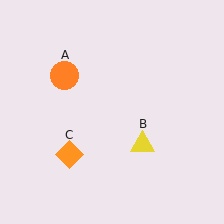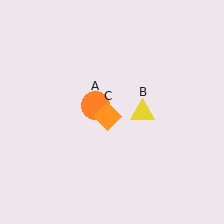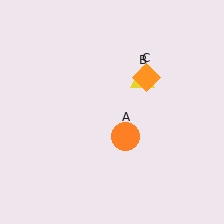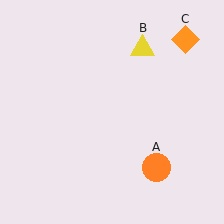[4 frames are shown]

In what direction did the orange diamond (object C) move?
The orange diamond (object C) moved up and to the right.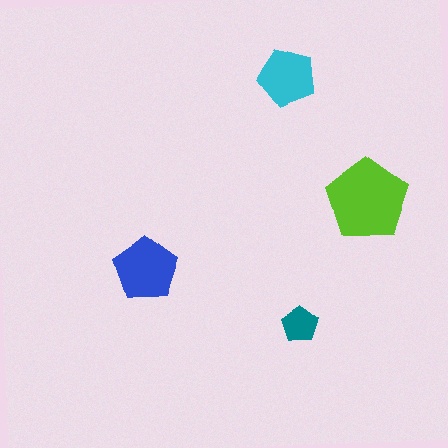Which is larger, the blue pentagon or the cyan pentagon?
The blue one.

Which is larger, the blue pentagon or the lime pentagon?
The lime one.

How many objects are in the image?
There are 4 objects in the image.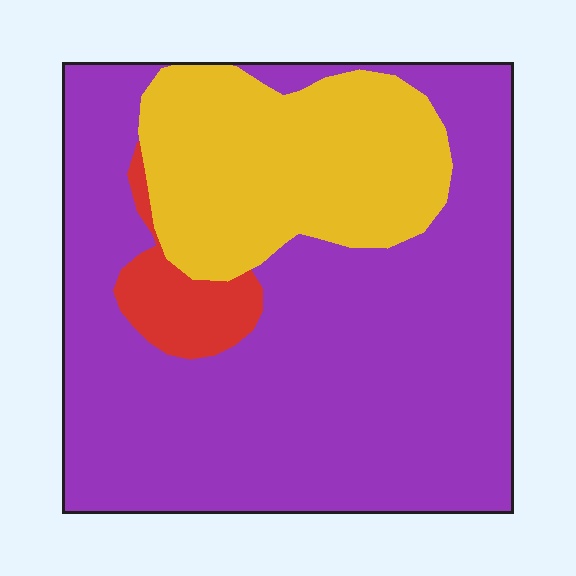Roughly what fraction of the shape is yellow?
Yellow takes up about one quarter (1/4) of the shape.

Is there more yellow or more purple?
Purple.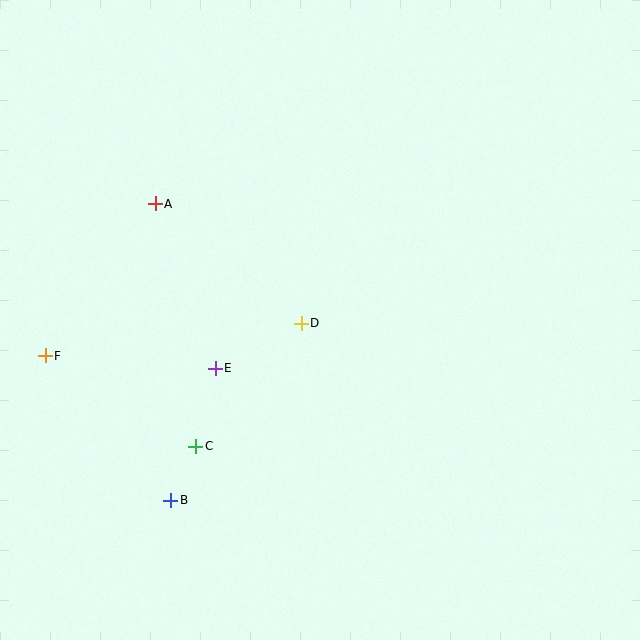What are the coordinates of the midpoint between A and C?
The midpoint between A and C is at (176, 325).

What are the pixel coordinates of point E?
Point E is at (215, 368).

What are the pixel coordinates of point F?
Point F is at (45, 356).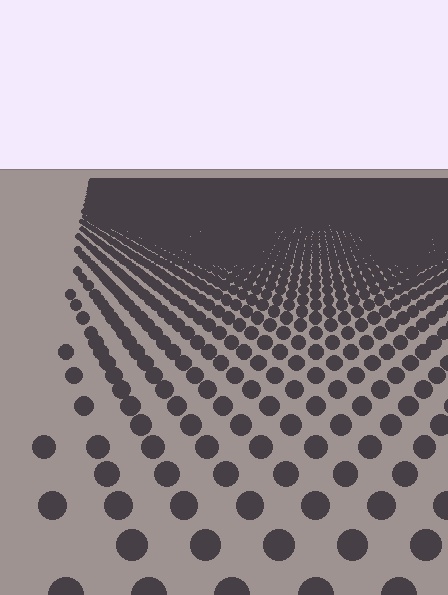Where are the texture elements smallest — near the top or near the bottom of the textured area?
Near the top.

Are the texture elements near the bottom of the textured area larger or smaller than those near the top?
Larger. Near the bottom, elements are closer to the viewer and appear at a bigger on-screen size.